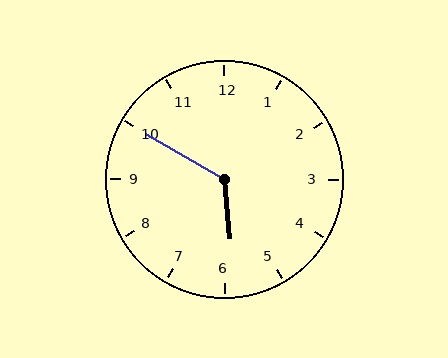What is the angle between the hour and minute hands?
Approximately 125 degrees.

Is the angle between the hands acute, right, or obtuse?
It is obtuse.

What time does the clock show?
5:50.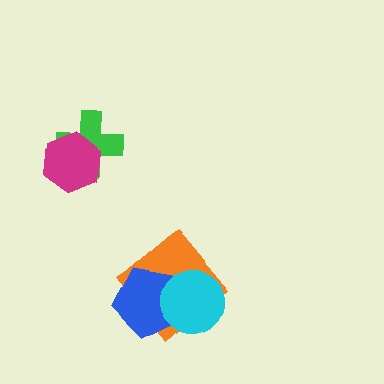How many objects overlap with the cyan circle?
2 objects overlap with the cyan circle.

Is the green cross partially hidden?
Yes, it is partially covered by another shape.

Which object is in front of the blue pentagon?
The cyan circle is in front of the blue pentagon.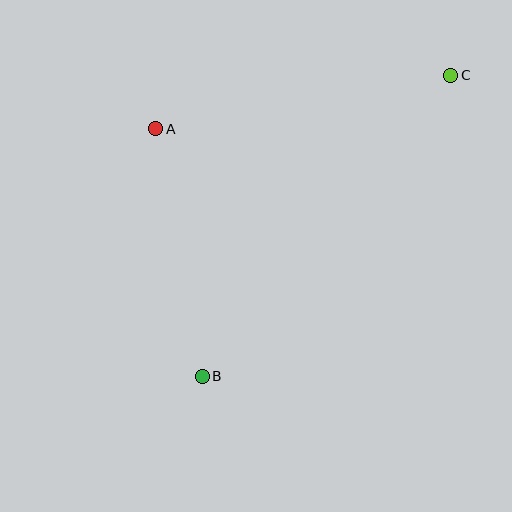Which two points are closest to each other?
Points A and B are closest to each other.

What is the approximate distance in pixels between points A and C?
The distance between A and C is approximately 300 pixels.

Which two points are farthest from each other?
Points B and C are farthest from each other.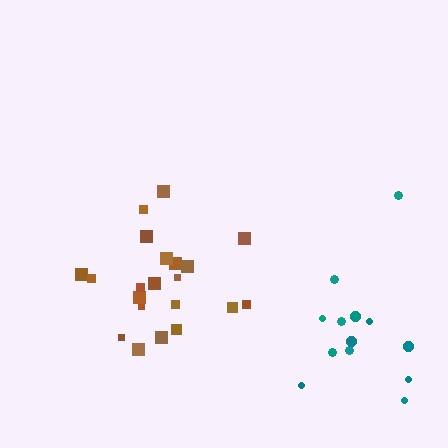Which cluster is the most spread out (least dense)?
Teal.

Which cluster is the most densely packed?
Brown.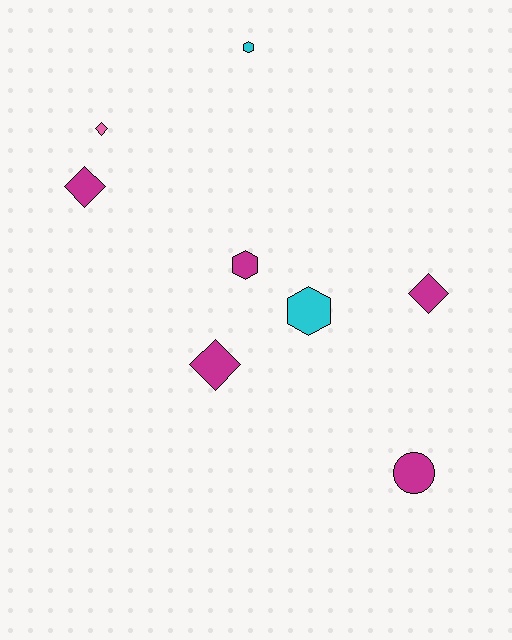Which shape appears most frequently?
Diamond, with 4 objects.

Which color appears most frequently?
Magenta, with 5 objects.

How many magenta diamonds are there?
There are 3 magenta diamonds.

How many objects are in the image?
There are 8 objects.